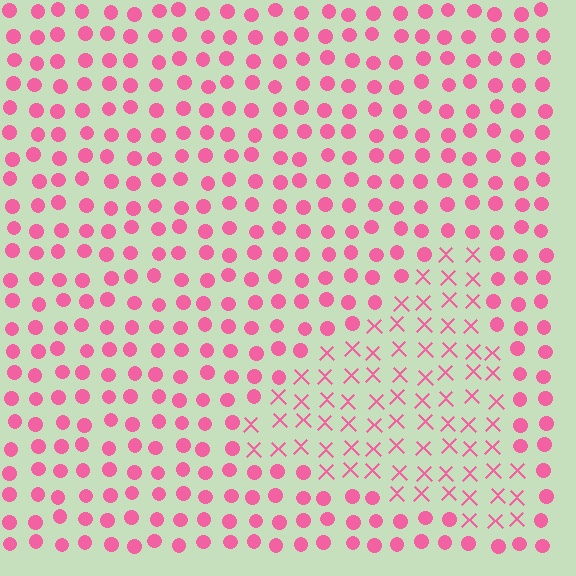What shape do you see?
I see a triangle.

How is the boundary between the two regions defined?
The boundary is defined by a change in element shape: X marks inside vs. circles outside. All elements share the same color and spacing.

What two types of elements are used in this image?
The image uses X marks inside the triangle region and circles outside it.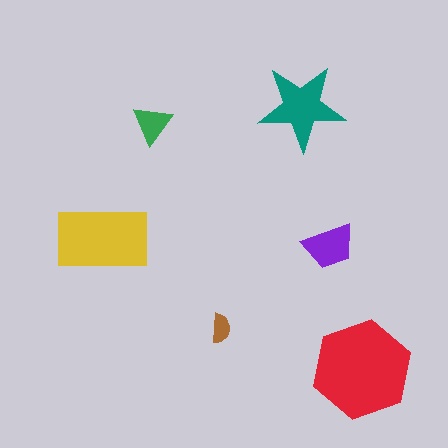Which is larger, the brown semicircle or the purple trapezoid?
The purple trapezoid.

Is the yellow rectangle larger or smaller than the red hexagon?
Smaller.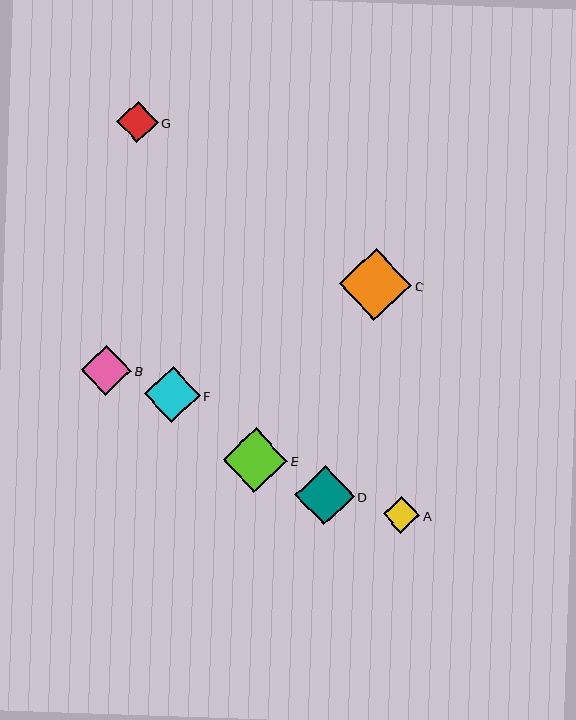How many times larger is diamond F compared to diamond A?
Diamond F is approximately 1.5 times the size of diamond A.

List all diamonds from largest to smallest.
From largest to smallest: C, E, D, F, B, G, A.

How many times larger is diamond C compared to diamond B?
Diamond C is approximately 1.4 times the size of diamond B.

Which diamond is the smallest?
Diamond A is the smallest with a size of approximately 37 pixels.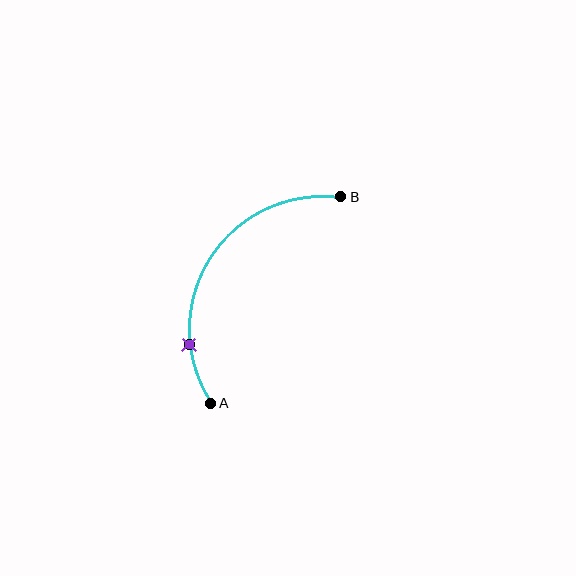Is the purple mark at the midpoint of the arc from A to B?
No. The purple mark lies on the arc but is closer to endpoint A. The arc midpoint would be at the point on the curve equidistant along the arc from both A and B.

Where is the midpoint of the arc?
The arc midpoint is the point on the curve farthest from the straight line joining A and B. It sits to the left of that line.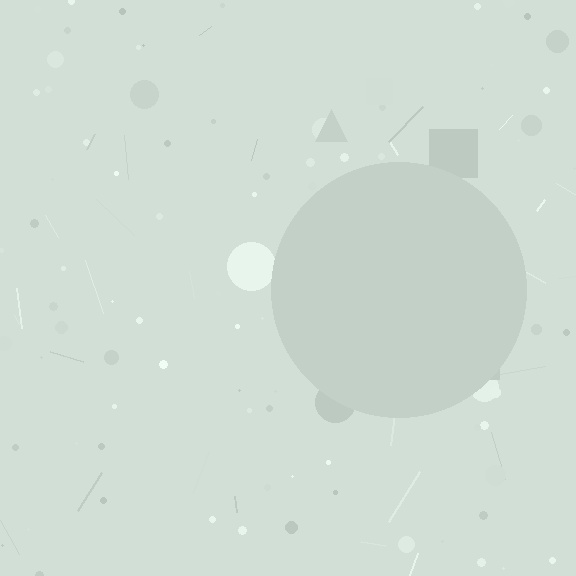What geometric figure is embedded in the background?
A circle is embedded in the background.